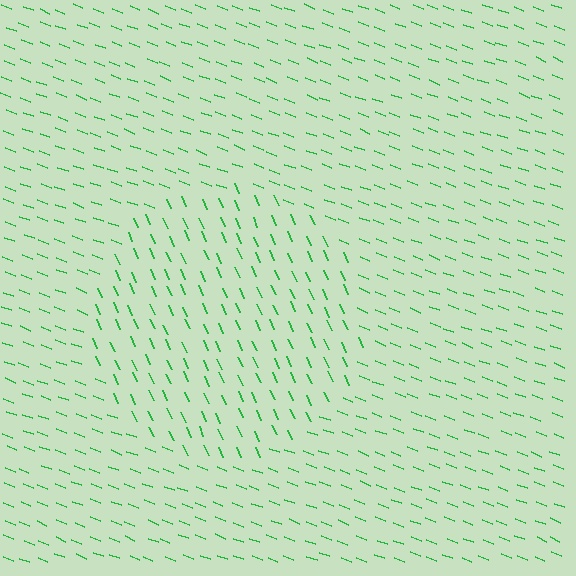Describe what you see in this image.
The image is filled with small green line segments. A circle region in the image has lines oriented differently from the surrounding lines, creating a visible texture boundary.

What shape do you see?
I see a circle.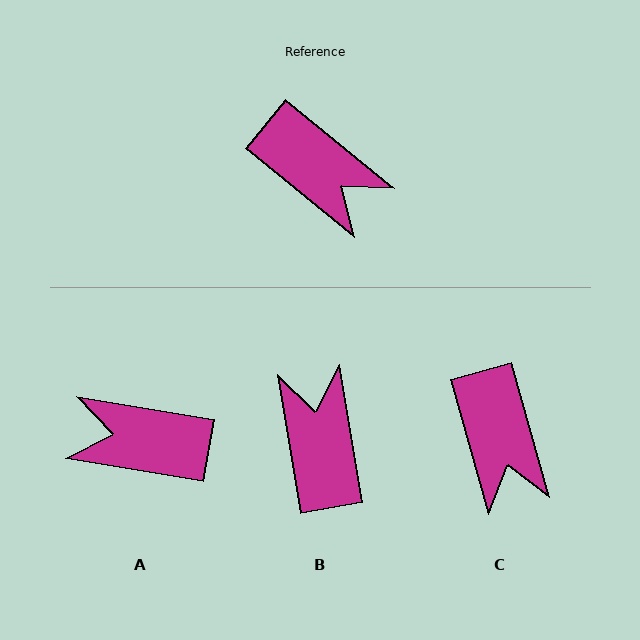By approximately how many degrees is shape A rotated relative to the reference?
Approximately 150 degrees clockwise.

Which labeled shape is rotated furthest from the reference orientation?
A, about 150 degrees away.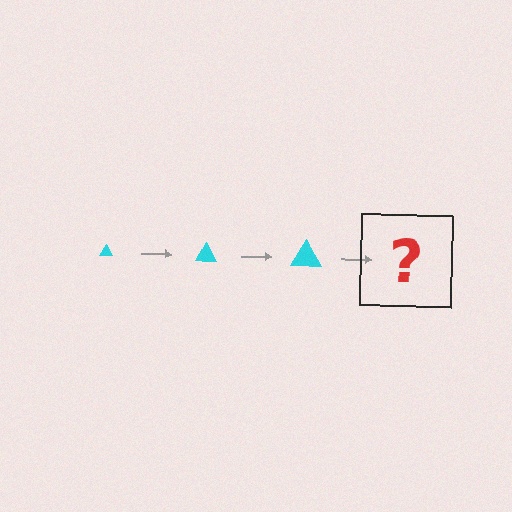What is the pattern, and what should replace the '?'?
The pattern is that the triangle gets progressively larger each step. The '?' should be a cyan triangle, larger than the previous one.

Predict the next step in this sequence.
The next step is a cyan triangle, larger than the previous one.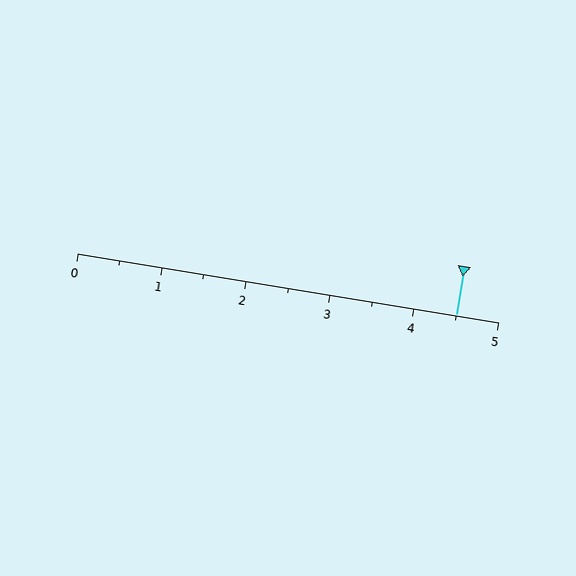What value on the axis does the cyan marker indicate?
The marker indicates approximately 4.5.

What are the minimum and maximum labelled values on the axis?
The axis runs from 0 to 5.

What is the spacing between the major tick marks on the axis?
The major ticks are spaced 1 apart.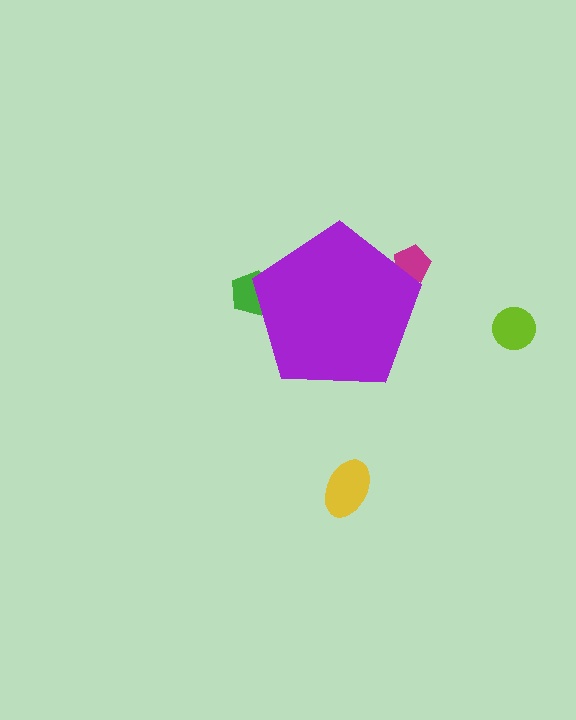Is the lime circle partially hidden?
No, the lime circle is fully visible.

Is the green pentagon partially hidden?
Yes, the green pentagon is partially hidden behind the purple pentagon.